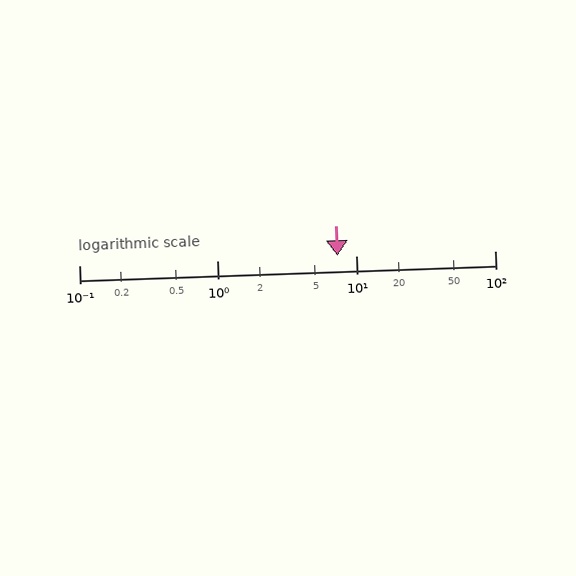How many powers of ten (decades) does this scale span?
The scale spans 3 decades, from 0.1 to 100.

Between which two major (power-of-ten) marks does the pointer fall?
The pointer is between 1 and 10.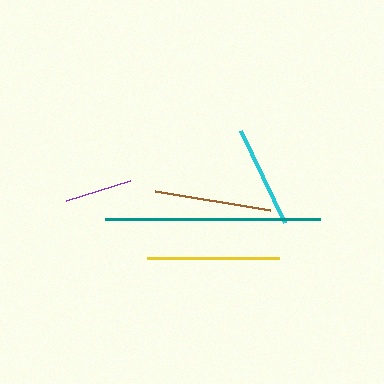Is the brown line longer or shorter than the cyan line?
The brown line is longer than the cyan line.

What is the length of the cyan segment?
The cyan segment is approximately 102 pixels long.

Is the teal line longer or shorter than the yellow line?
The teal line is longer than the yellow line.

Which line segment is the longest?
The teal line is the longest at approximately 214 pixels.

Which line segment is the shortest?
The purple line is the shortest at approximately 67 pixels.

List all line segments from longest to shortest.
From longest to shortest: teal, yellow, brown, cyan, purple.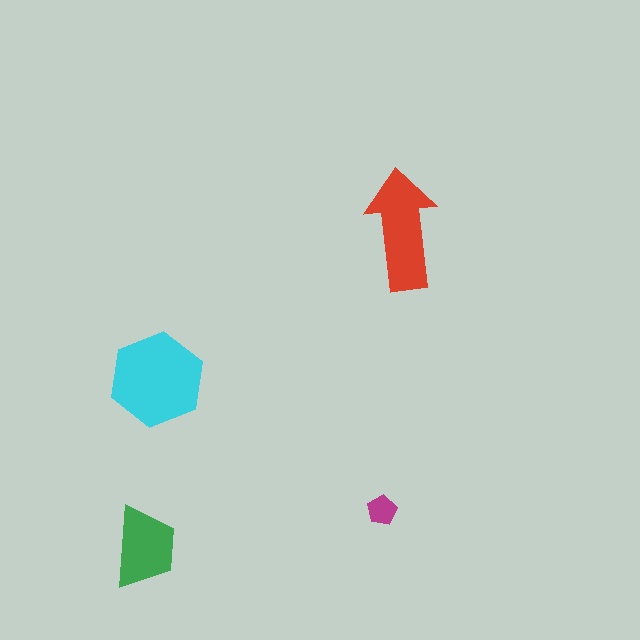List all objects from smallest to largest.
The magenta pentagon, the green trapezoid, the red arrow, the cyan hexagon.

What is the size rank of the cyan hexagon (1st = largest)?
1st.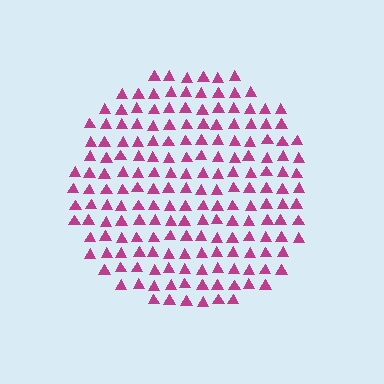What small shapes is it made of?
It is made of small triangles.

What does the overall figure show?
The overall figure shows a circle.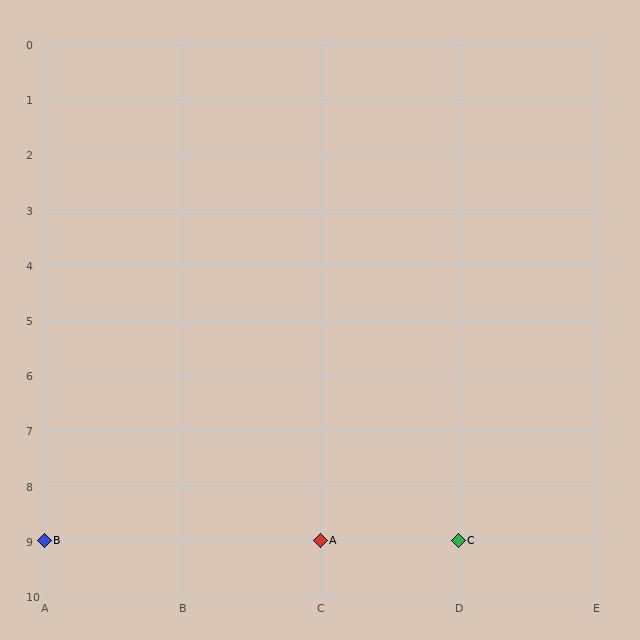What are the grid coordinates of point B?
Point B is at grid coordinates (A, 9).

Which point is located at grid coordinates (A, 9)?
Point B is at (A, 9).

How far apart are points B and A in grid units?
Points B and A are 2 columns apart.